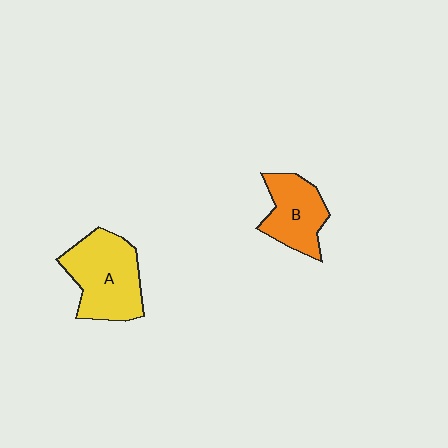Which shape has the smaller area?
Shape B (orange).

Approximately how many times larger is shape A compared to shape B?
Approximately 1.4 times.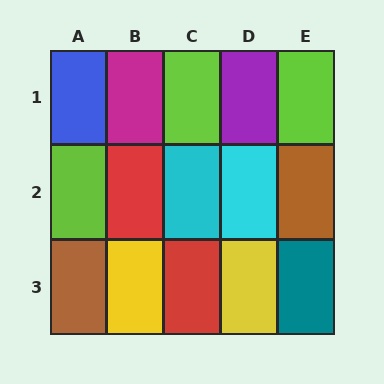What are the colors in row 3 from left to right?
Brown, yellow, red, yellow, teal.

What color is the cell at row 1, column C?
Lime.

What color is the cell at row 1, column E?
Lime.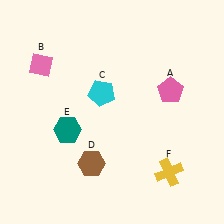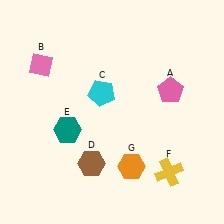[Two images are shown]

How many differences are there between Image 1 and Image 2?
There is 1 difference between the two images.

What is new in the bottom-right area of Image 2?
An orange hexagon (G) was added in the bottom-right area of Image 2.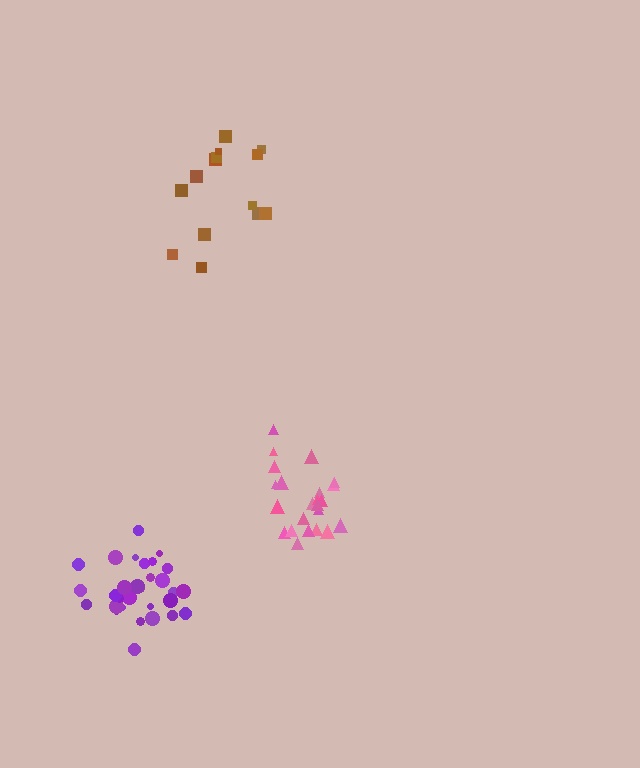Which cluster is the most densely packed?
Purple.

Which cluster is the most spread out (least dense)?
Brown.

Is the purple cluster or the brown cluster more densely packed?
Purple.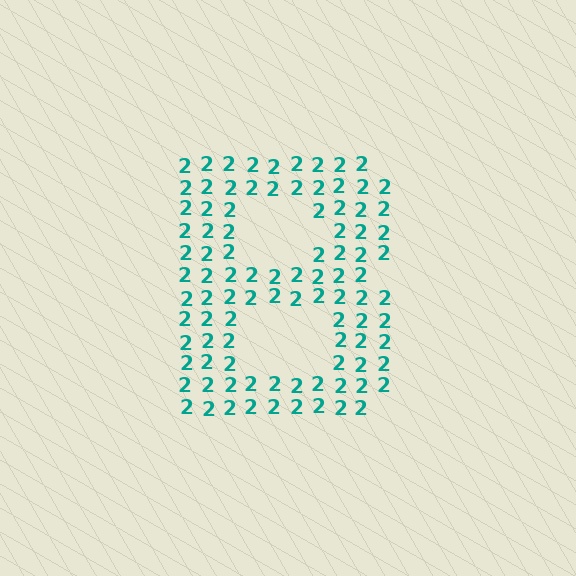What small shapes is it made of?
It is made of small digit 2's.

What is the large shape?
The large shape is the letter B.